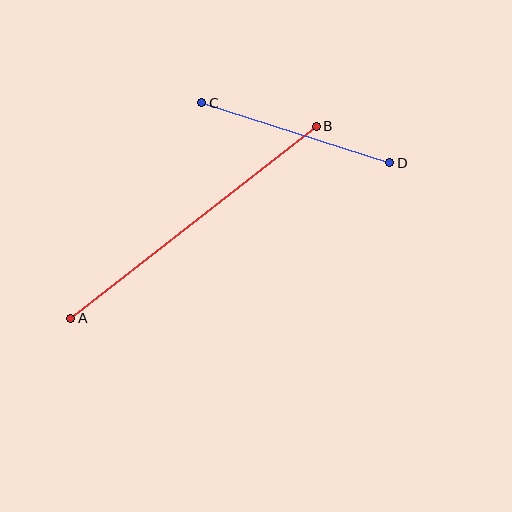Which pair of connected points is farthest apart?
Points A and B are farthest apart.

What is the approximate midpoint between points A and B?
The midpoint is at approximately (193, 222) pixels.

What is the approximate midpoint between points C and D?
The midpoint is at approximately (296, 133) pixels.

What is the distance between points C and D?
The distance is approximately 197 pixels.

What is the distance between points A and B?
The distance is approximately 311 pixels.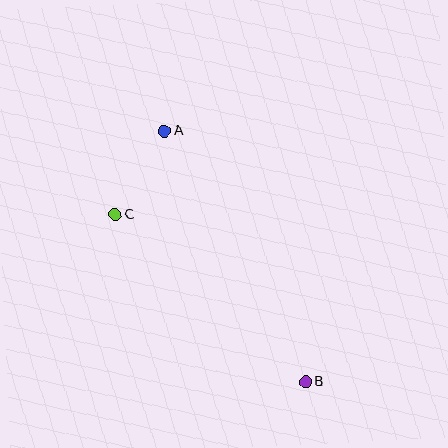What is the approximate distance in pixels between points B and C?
The distance between B and C is approximately 253 pixels.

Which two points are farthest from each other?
Points A and B are farthest from each other.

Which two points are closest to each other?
Points A and C are closest to each other.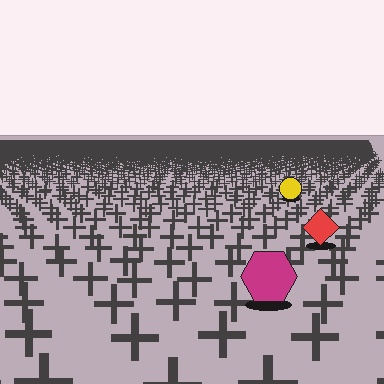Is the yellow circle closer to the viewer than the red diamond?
No. The red diamond is closer — you can tell from the texture gradient: the ground texture is coarser near it.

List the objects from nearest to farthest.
From nearest to farthest: the magenta hexagon, the red diamond, the yellow circle.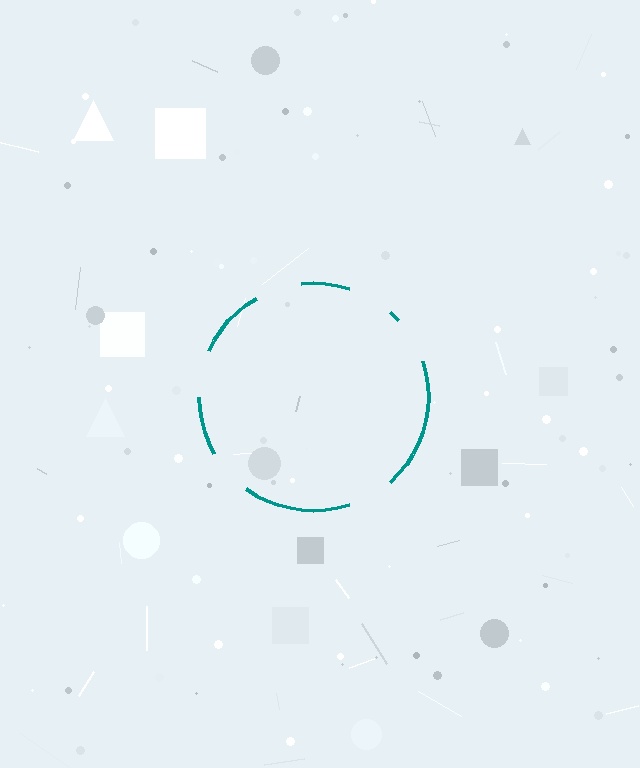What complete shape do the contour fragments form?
The contour fragments form a circle.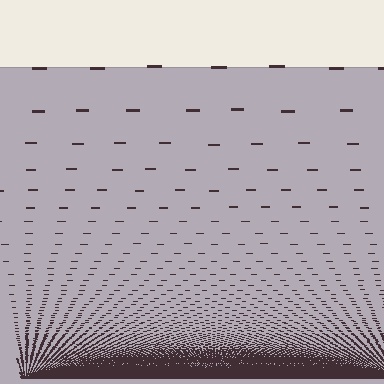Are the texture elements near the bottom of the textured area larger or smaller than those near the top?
Smaller. The gradient is inverted — elements near the bottom are smaller and denser.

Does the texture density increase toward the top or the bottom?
Density increases toward the bottom.